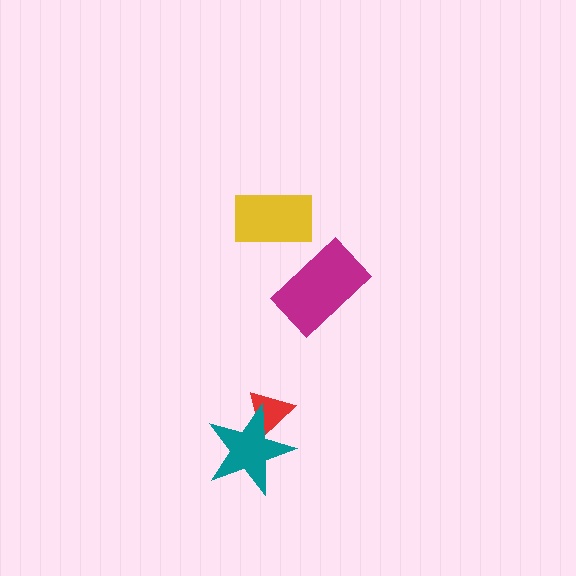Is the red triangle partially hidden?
Yes, it is partially covered by another shape.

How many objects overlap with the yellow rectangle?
0 objects overlap with the yellow rectangle.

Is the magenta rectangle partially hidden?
No, no other shape covers it.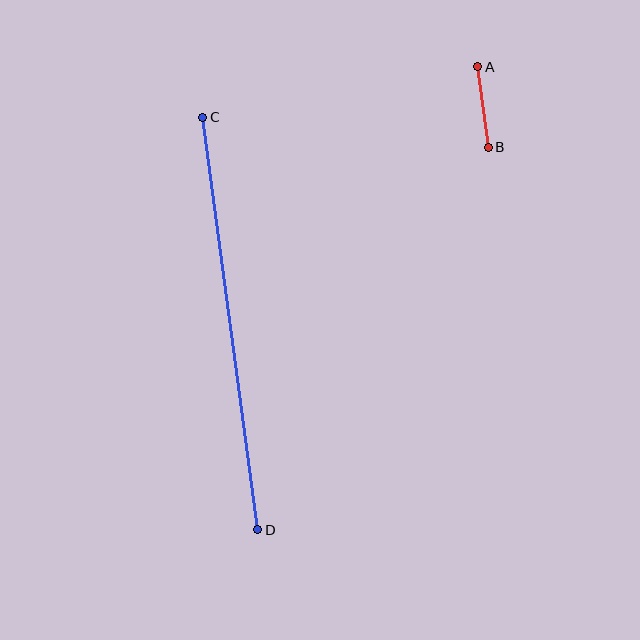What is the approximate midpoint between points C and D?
The midpoint is at approximately (230, 324) pixels.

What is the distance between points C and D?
The distance is approximately 416 pixels.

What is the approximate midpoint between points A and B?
The midpoint is at approximately (483, 107) pixels.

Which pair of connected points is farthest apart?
Points C and D are farthest apart.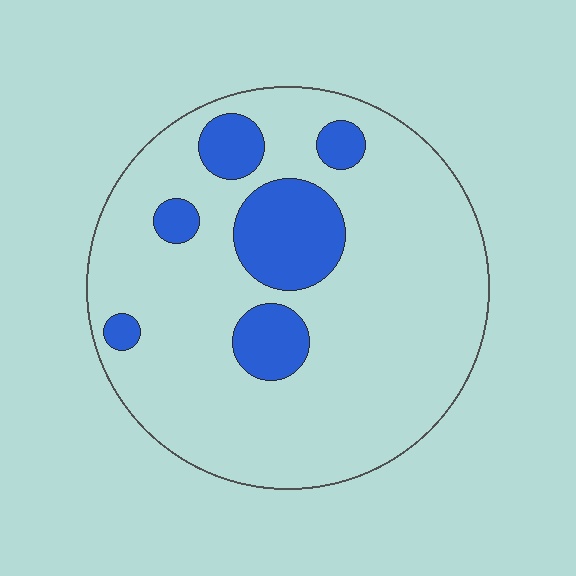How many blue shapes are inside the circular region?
6.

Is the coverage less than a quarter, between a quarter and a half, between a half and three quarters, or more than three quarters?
Less than a quarter.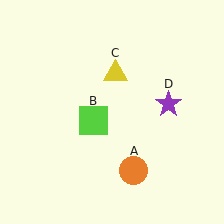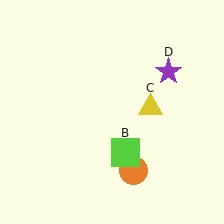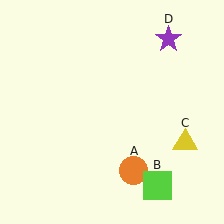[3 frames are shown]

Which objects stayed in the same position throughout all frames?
Orange circle (object A) remained stationary.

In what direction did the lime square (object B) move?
The lime square (object B) moved down and to the right.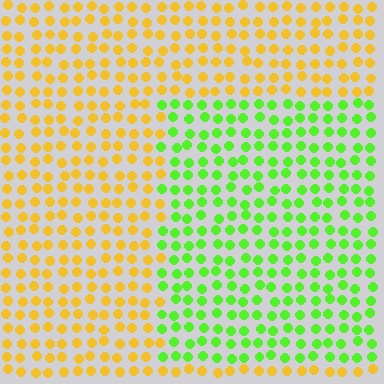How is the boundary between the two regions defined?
The boundary is defined purely by a slight shift in hue (about 63 degrees). Spacing, size, and orientation are identical on both sides.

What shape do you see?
I see a rectangle.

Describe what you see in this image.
The image is filled with small yellow elements in a uniform arrangement. A rectangle-shaped region is visible where the elements are tinted to a slightly different hue, forming a subtle color boundary.